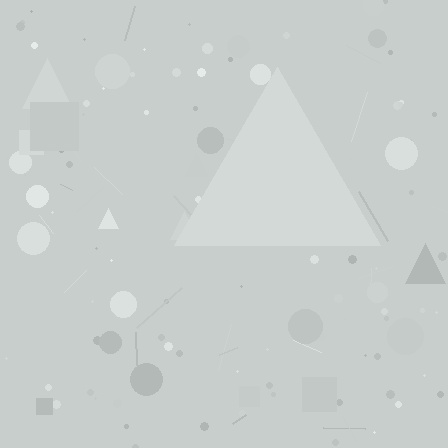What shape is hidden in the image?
A triangle is hidden in the image.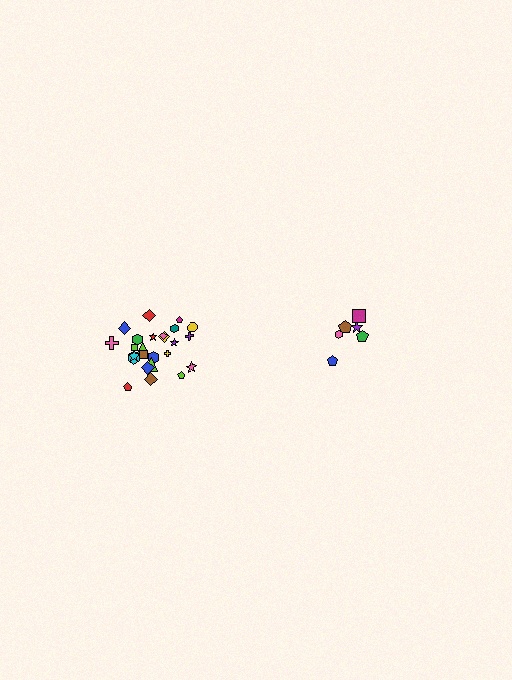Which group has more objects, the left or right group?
The left group.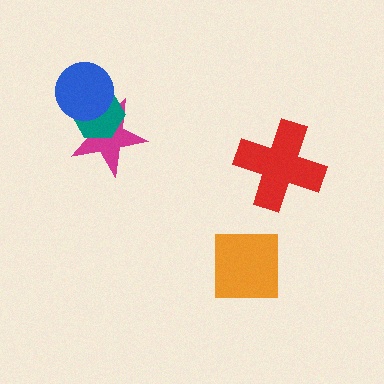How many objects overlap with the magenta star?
2 objects overlap with the magenta star.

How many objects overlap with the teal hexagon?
2 objects overlap with the teal hexagon.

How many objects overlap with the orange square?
0 objects overlap with the orange square.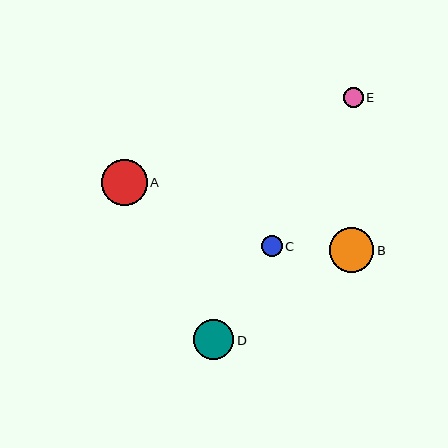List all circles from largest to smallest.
From largest to smallest: A, B, D, C, E.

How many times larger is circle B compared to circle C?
Circle B is approximately 2.1 times the size of circle C.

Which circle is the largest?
Circle A is the largest with a size of approximately 46 pixels.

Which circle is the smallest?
Circle E is the smallest with a size of approximately 19 pixels.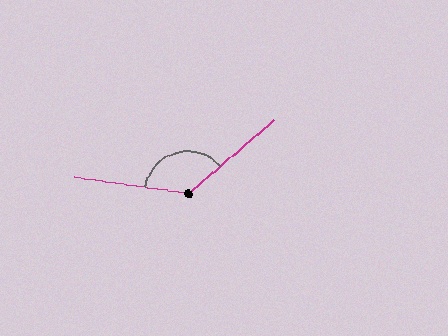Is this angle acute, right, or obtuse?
It is obtuse.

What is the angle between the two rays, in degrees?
Approximately 132 degrees.